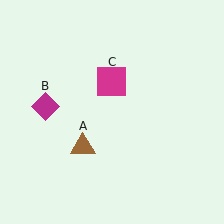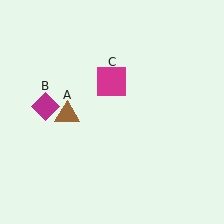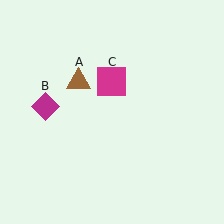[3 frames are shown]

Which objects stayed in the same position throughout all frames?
Magenta diamond (object B) and magenta square (object C) remained stationary.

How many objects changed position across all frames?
1 object changed position: brown triangle (object A).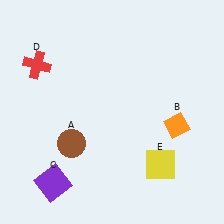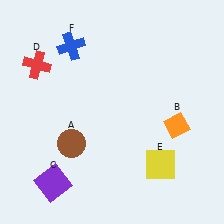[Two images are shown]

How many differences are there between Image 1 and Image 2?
There is 1 difference between the two images.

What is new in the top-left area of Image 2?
A blue cross (F) was added in the top-left area of Image 2.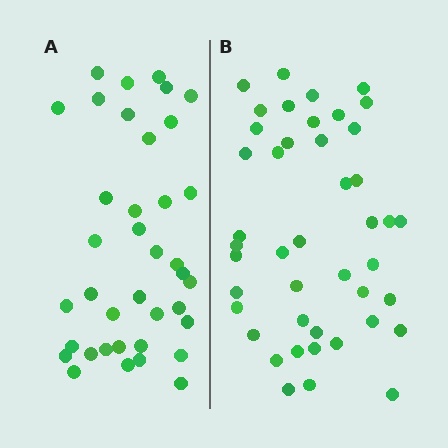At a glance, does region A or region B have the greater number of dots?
Region B (the right region) has more dots.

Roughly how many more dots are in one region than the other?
Region B has about 6 more dots than region A.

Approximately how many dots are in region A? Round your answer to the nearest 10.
About 40 dots. (The exact count is 38, which rounds to 40.)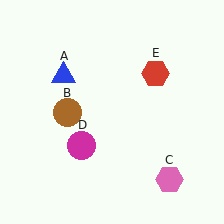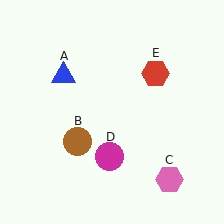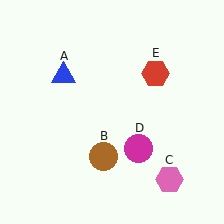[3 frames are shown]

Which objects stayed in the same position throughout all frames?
Blue triangle (object A) and pink hexagon (object C) and red hexagon (object E) remained stationary.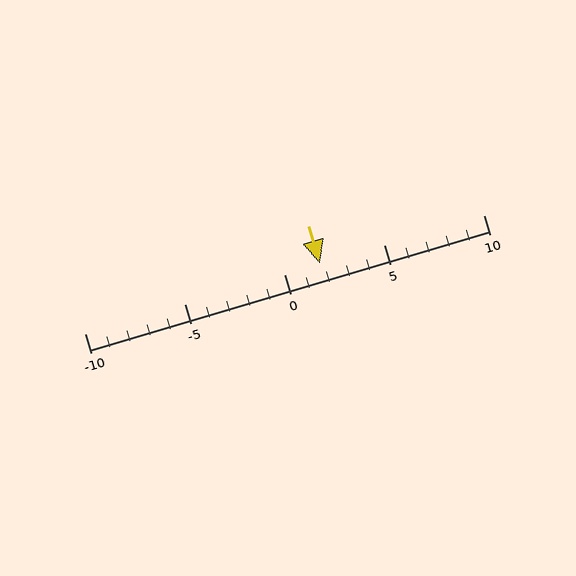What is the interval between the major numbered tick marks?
The major tick marks are spaced 5 units apart.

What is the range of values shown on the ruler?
The ruler shows values from -10 to 10.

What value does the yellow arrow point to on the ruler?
The yellow arrow points to approximately 2.